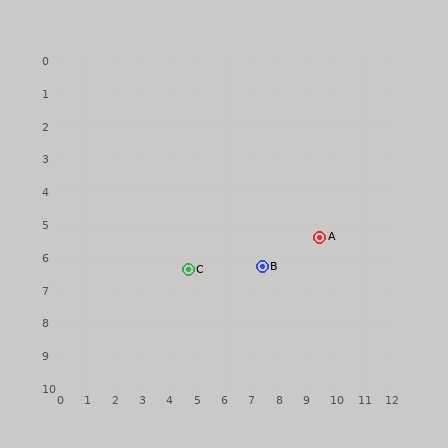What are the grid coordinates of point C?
Point C is at approximately (4.7, 6.4).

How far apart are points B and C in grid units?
Points B and C are about 2.7 grid units apart.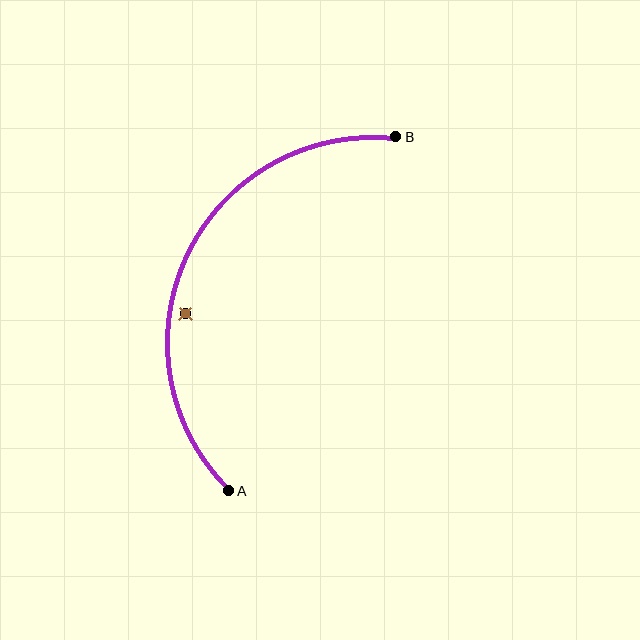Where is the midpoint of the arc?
The arc midpoint is the point on the curve farthest from the straight line joining A and B. It sits to the left of that line.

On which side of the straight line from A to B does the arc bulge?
The arc bulges to the left of the straight line connecting A and B.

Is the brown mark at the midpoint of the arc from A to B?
No — the brown mark does not lie on the arc at all. It sits slightly inside the curve.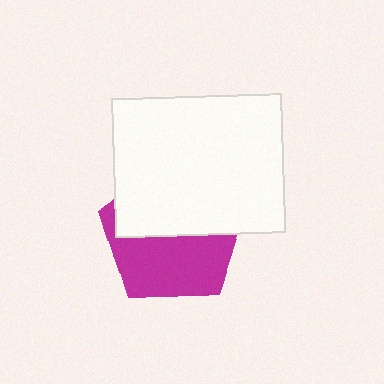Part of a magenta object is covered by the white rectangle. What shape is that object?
It is a pentagon.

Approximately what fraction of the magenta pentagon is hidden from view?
Roughly 51% of the magenta pentagon is hidden behind the white rectangle.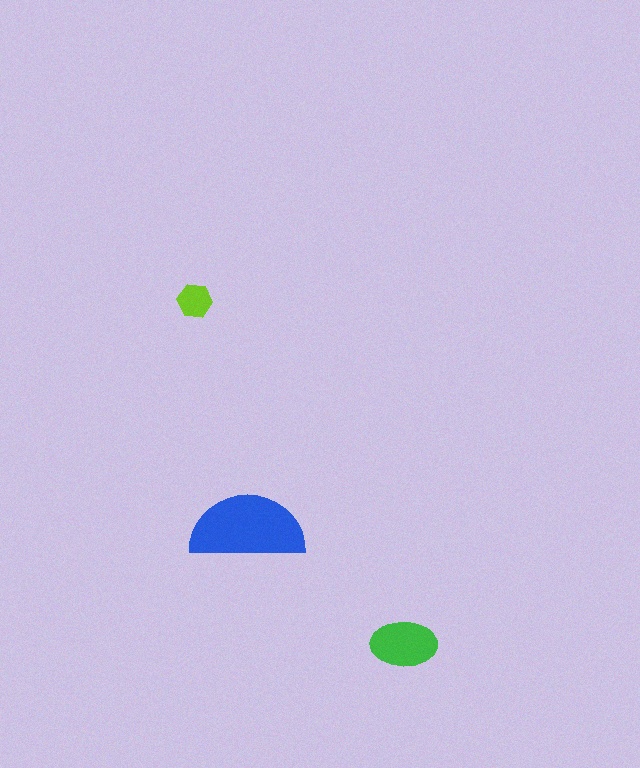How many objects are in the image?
There are 3 objects in the image.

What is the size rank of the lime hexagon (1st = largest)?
3rd.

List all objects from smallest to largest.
The lime hexagon, the green ellipse, the blue semicircle.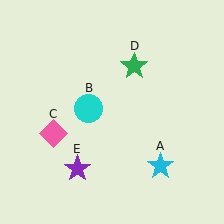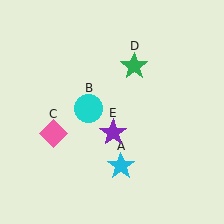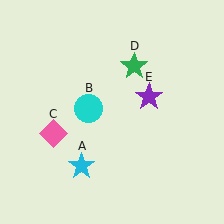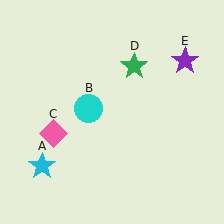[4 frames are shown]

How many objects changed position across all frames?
2 objects changed position: cyan star (object A), purple star (object E).